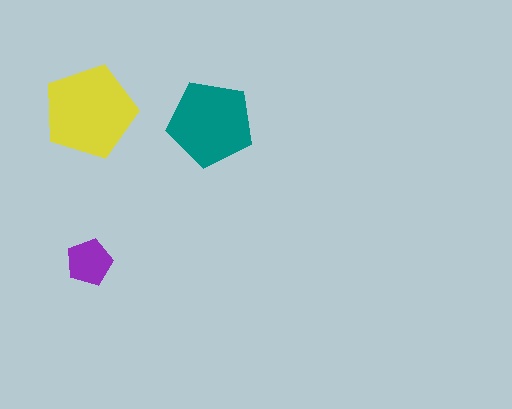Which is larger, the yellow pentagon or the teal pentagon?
The yellow one.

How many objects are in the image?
There are 3 objects in the image.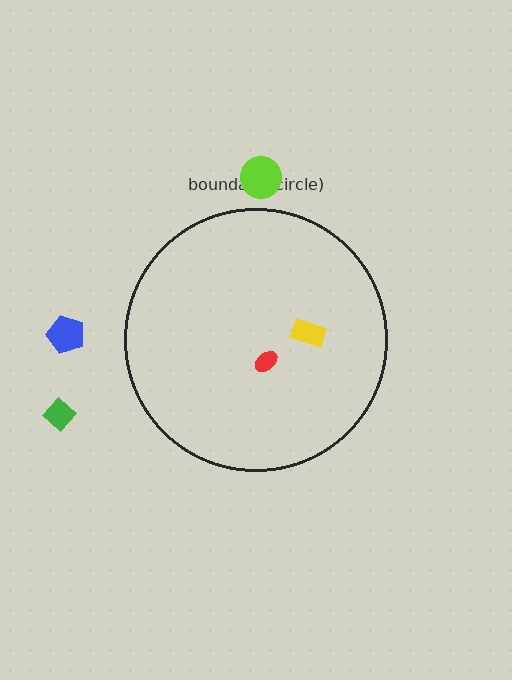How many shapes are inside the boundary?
2 inside, 3 outside.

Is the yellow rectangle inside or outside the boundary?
Inside.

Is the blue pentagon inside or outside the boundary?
Outside.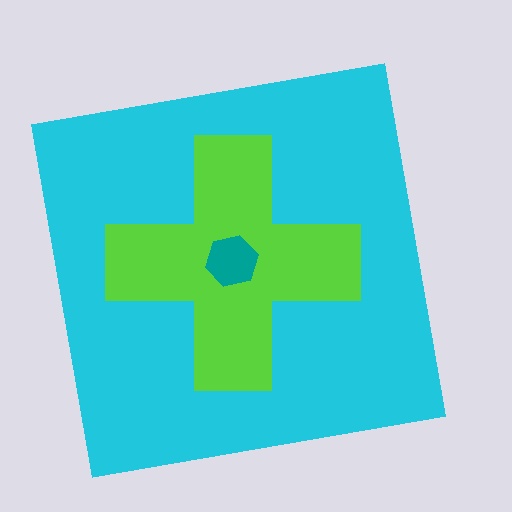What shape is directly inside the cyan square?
The lime cross.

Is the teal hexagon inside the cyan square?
Yes.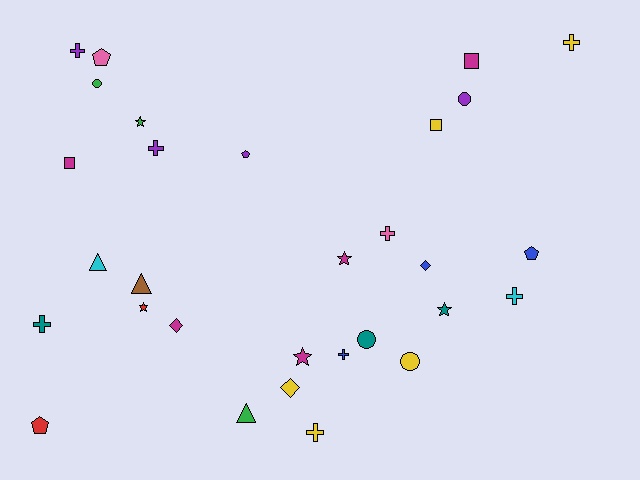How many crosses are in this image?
There are 8 crosses.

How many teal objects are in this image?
There are 3 teal objects.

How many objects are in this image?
There are 30 objects.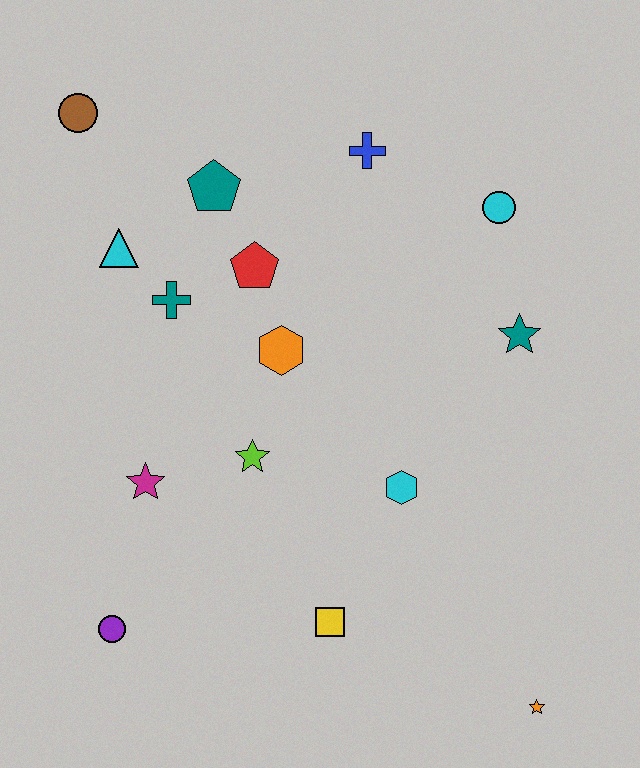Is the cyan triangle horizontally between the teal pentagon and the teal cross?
No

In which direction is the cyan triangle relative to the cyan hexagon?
The cyan triangle is to the left of the cyan hexagon.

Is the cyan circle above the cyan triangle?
Yes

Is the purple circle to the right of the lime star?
No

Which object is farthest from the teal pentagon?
The orange star is farthest from the teal pentagon.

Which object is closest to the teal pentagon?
The red pentagon is closest to the teal pentagon.